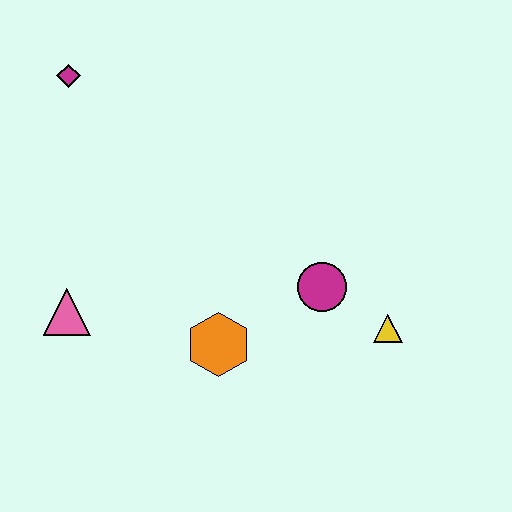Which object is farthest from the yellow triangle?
The magenta diamond is farthest from the yellow triangle.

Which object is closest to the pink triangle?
The orange hexagon is closest to the pink triangle.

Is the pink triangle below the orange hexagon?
No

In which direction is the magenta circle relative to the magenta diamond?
The magenta circle is to the right of the magenta diamond.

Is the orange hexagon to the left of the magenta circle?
Yes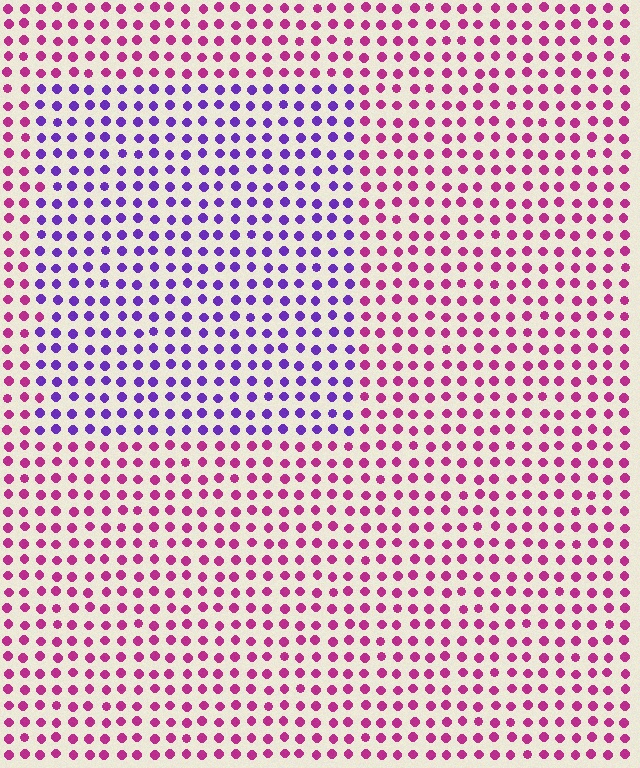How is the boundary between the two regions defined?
The boundary is defined purely by a slight shift in hue (about 53 degrees). Spacing, size, and orientation are identical on both sides.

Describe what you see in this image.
The image is filled with small magenta elements in a uniform arrangement. A rectangle-shaped region is visible where the elements are tinted to a slightly different hue, forming a subtle color boundary.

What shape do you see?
I see a rectangle.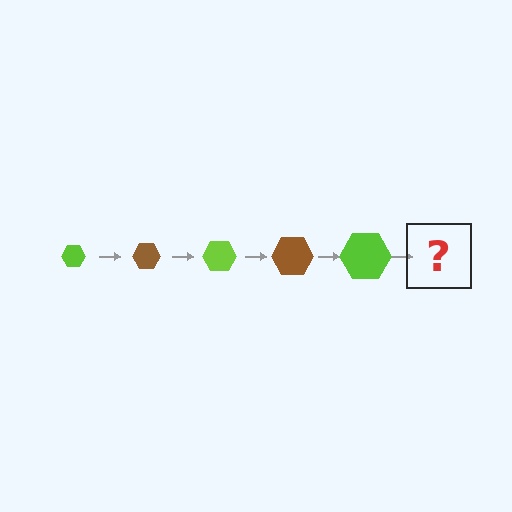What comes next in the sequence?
The next element should be a brown hexagon, larger than the previous one.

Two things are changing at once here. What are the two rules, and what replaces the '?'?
The two rules are that the hexagon grows larger each step and the color cycles through lime and brown. The '?' should be a brown hexagon, larger than the previous one.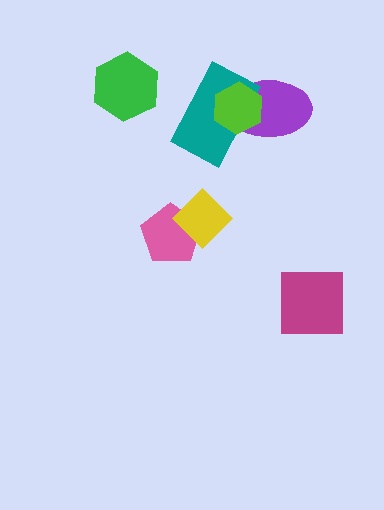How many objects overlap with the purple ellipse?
2 objects overlap with the purple ellipse.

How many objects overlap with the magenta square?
0 objects overlap with the magenta square.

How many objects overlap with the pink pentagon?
1 object overlaps with the pink pentagon.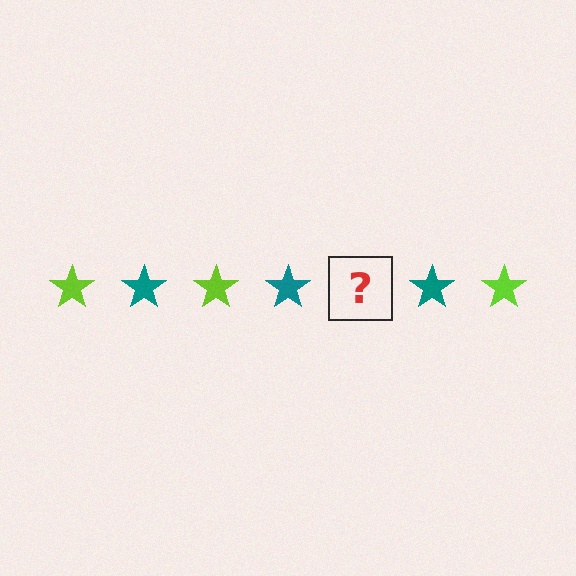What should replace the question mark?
The question mark should be replaced with a lime star.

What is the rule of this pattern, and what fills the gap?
The rule is that the pattern cycles through lime, teal stars. The gap should be filled with a lime star.